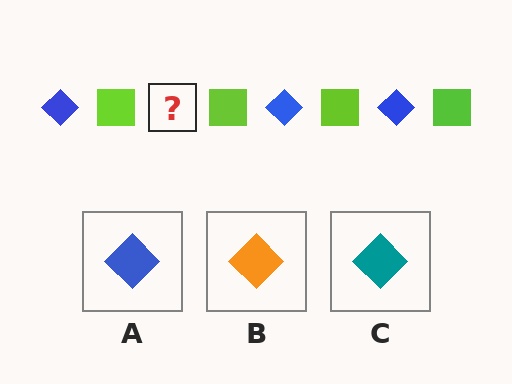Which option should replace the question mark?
Option A.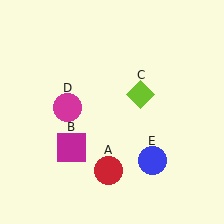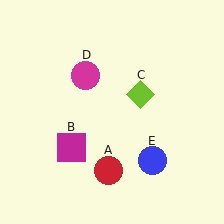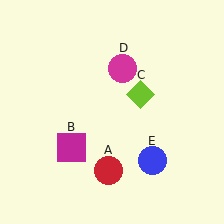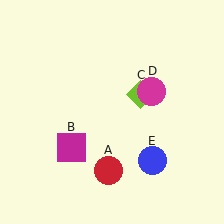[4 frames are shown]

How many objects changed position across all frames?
1 object changed position: magenta circle (object D).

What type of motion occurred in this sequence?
The magenta circle (object D) rotated clockwise around the center of the scene.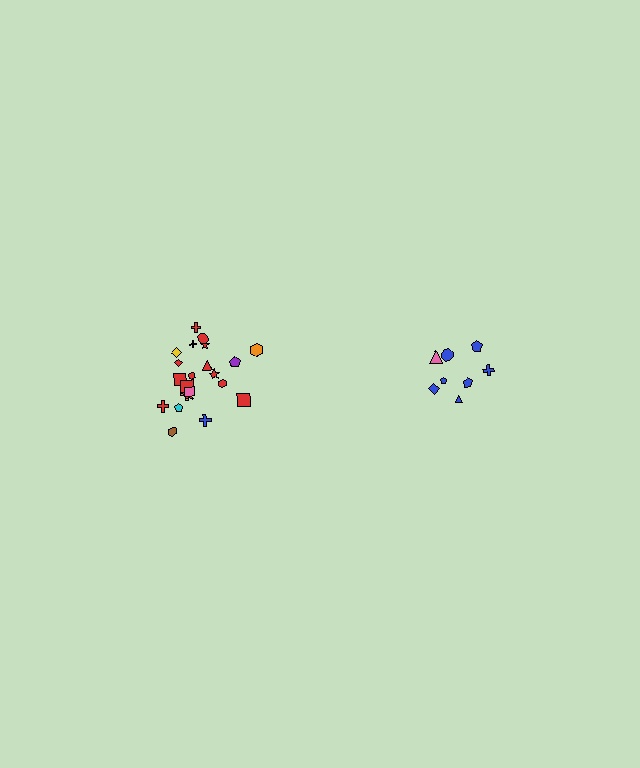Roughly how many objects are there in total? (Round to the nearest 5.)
Roughly 30 objects in total.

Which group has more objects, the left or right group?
The left group.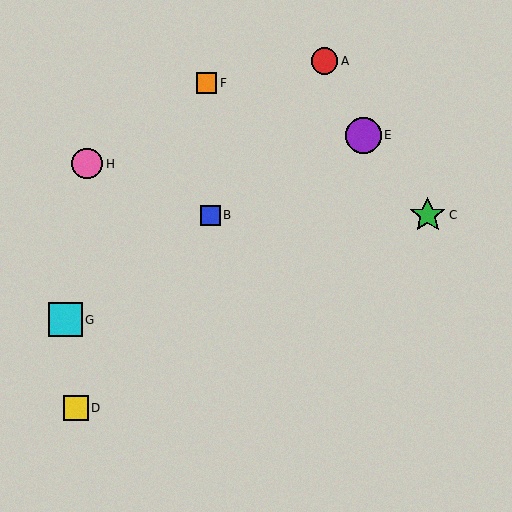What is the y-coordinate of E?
Object E is at y≈135.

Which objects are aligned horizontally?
Objects B, C are aligned horizontally.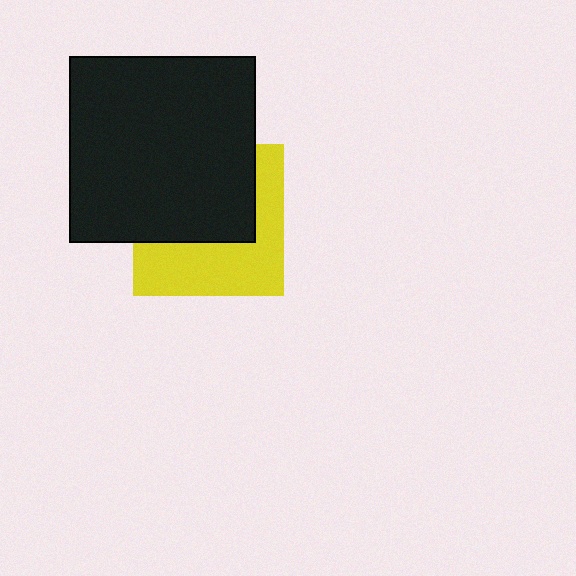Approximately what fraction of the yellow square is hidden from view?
Roughly 54% of the yellow square is hidden behind the black square.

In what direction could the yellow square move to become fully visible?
The yellow square could move down. That would shift it out from behind the black square entirely.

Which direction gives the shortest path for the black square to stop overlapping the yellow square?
Moving up gives the shortest separation.